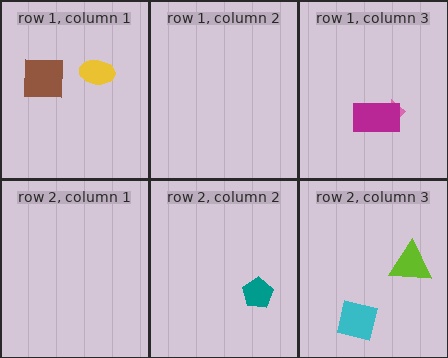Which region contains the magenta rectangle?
The row 1, column 3 region.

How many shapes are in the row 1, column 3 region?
2.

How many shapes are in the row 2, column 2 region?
1.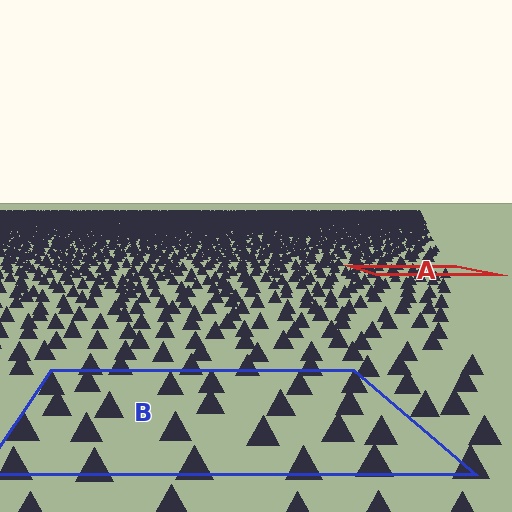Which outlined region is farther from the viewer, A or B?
Region A is farther from the viewer — the texture elements inside it appear smaller and more densely packed.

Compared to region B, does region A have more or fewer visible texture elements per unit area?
Region A has more texture elements per unit area — they are packed more densely because it is farther away.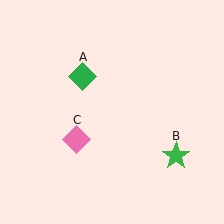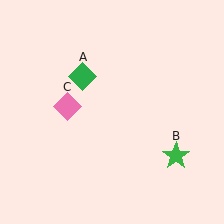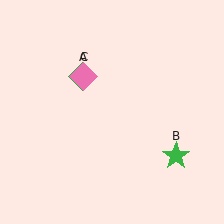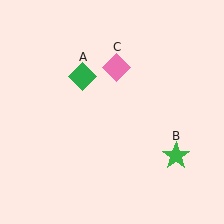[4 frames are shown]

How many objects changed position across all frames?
1 object changed position: pink diamond (object C).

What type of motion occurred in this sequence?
The pink diamond (object C) rotated clockwise around the center of the scene.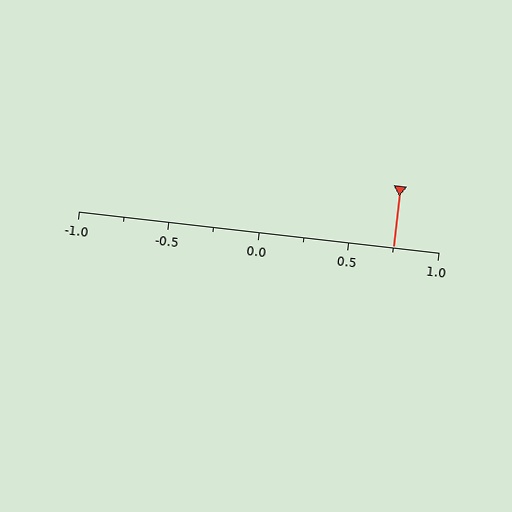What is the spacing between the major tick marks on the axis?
The major ticks are spaced 0.5 apart.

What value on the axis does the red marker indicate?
The marker indicates approximately 0.75.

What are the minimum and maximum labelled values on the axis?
The axis runs from -1.0 to 1.0.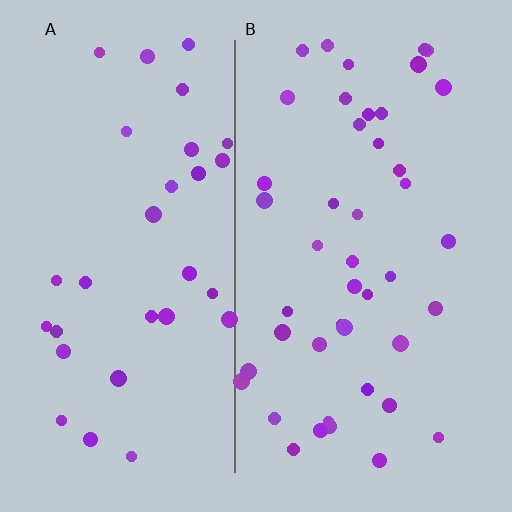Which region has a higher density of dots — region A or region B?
B (the right).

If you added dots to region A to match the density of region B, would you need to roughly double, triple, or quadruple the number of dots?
Approximately double.